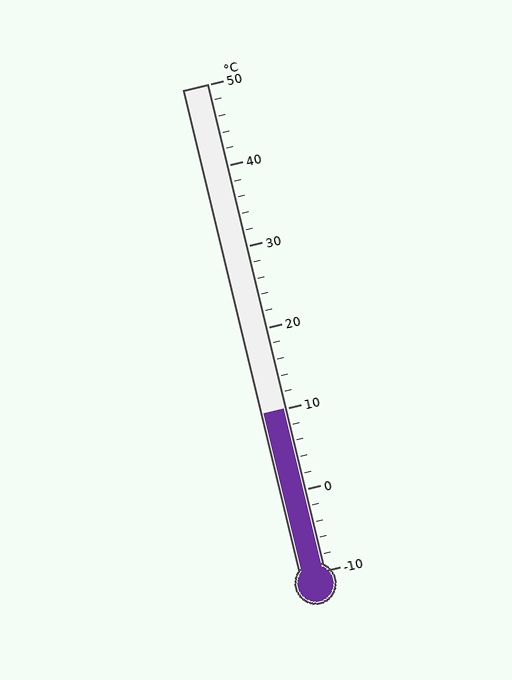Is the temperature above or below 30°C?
The temperature is below 30°C.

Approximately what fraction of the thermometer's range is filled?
The thermometer is filled to approximately 35% of its range.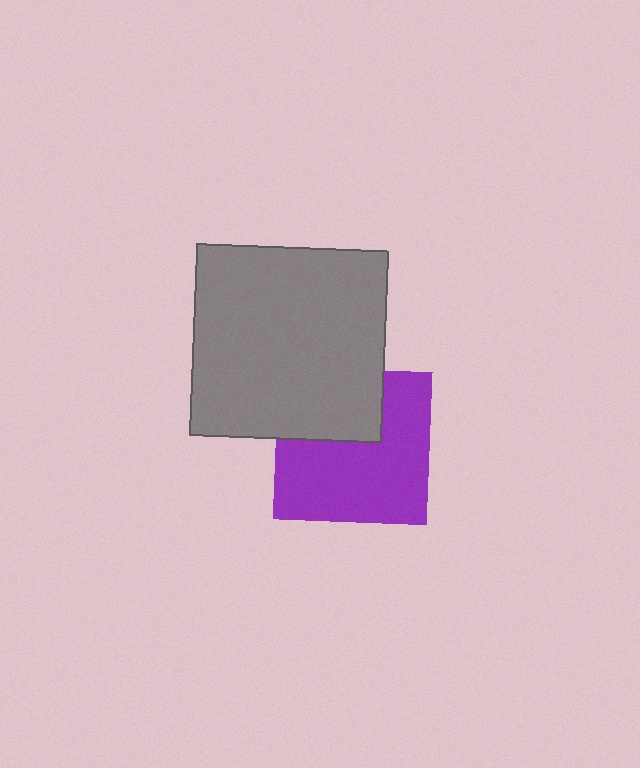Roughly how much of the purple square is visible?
Most of it is visible (roughly 67%).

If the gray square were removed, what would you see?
You would see the complete purple square.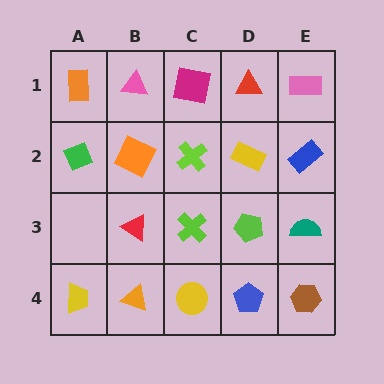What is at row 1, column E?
A pink rectangle.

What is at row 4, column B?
An orange triangle.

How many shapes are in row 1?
5 shapes.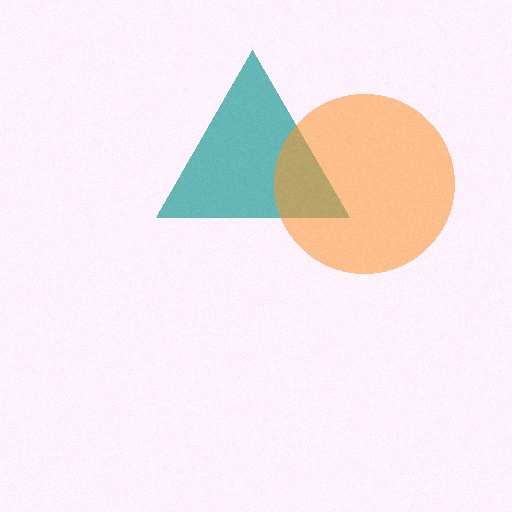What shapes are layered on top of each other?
The layered shapes are: a teal triangle, an orange circle.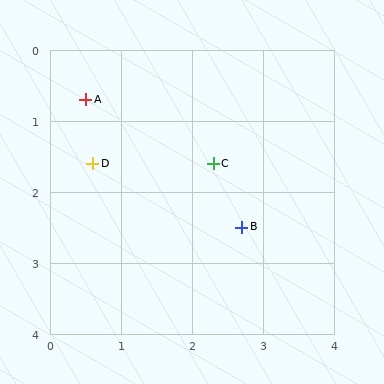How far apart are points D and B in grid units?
Points D and B are about 2.3 grid units apart.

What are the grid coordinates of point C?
Point C is at approximately (2.3, 1.6).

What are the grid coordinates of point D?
Point D is at approximately (0.6, 1.6).